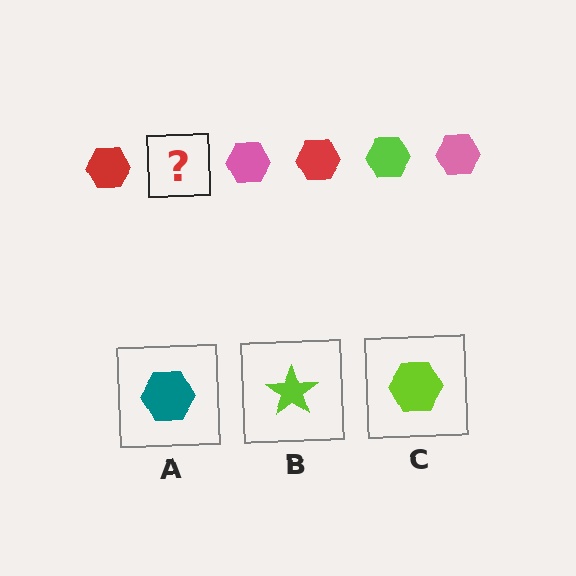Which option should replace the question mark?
Option C.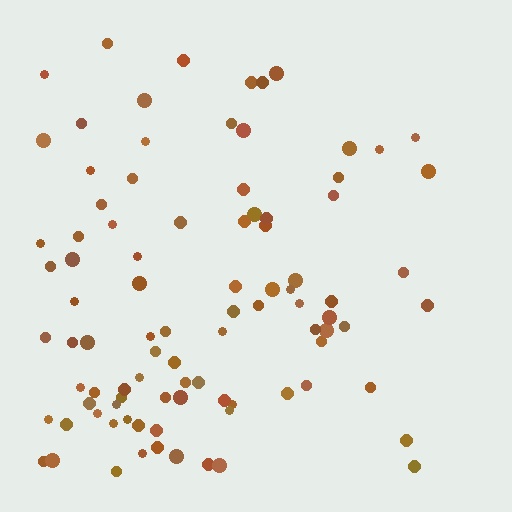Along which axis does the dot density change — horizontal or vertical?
Horizontal.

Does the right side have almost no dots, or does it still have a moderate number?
Still a moderate number, just noticeably fewer than the left.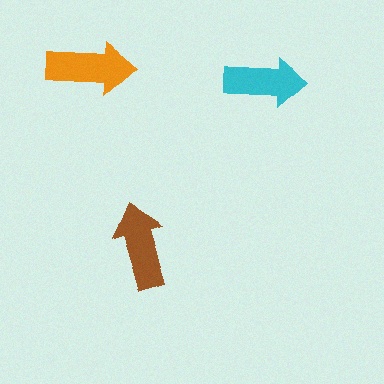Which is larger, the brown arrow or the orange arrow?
The orange one.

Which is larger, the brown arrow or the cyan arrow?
The brown one.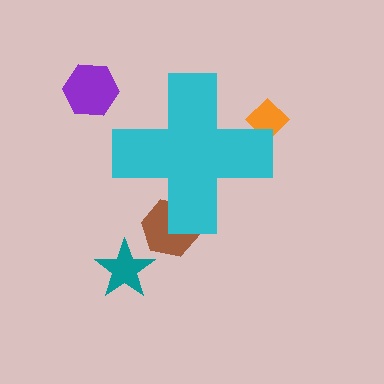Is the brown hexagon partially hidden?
Yes, the brown hexagon is partially hidden behind the cyan cross.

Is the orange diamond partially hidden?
Yes, the orange diamond is partially hidden behind the cyan cross.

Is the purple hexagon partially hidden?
No, the purple hexagon is fully visible.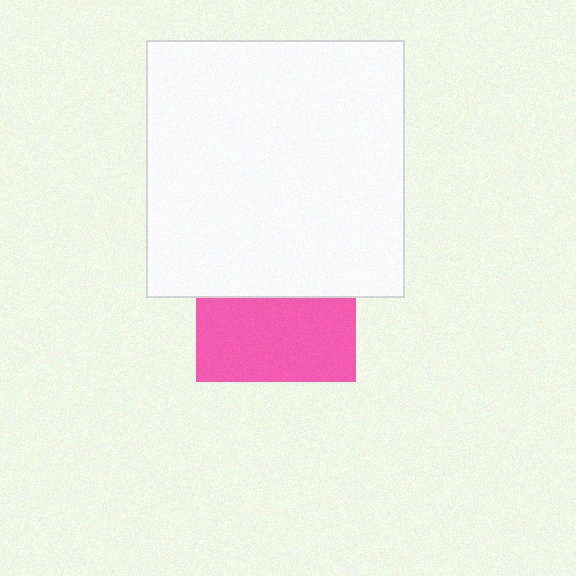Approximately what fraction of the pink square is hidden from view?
Roughly 48% of the pink square is hidden behind the white square.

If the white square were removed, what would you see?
You would see the complete pink square.